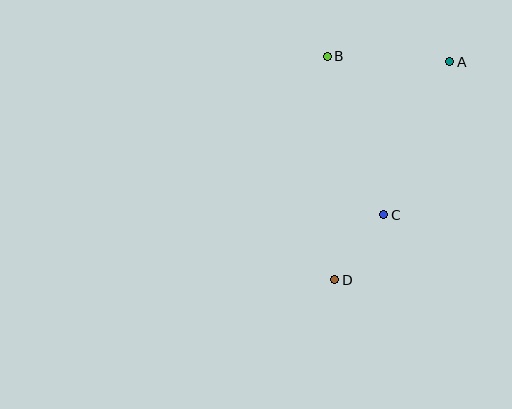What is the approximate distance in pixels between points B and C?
The distance between B and C is approximately 168 pixels.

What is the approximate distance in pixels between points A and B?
The distance between A and B is approximately 122 pixels.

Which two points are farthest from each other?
Points A and D are farthest from each other.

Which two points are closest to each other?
Points C and D are closest to each other.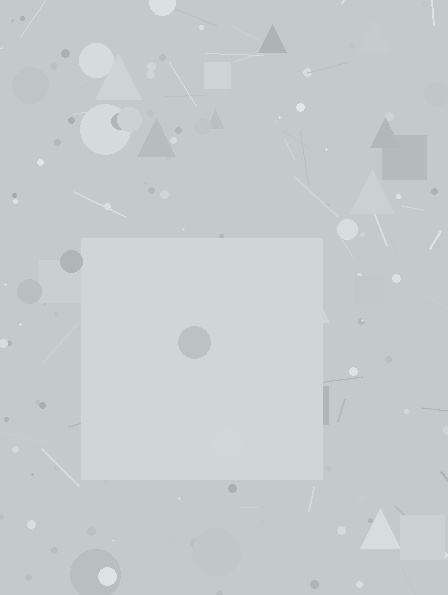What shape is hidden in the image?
A square is hidden in the image.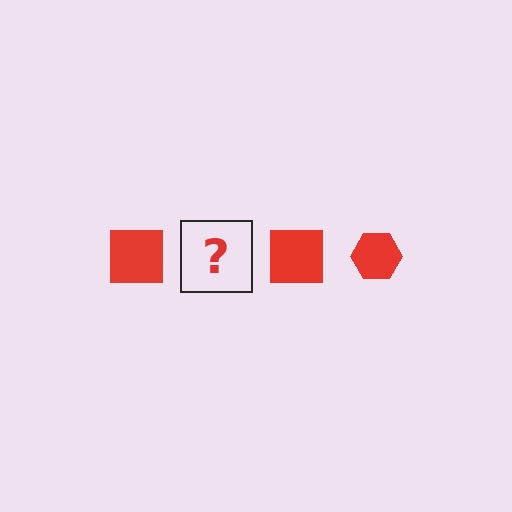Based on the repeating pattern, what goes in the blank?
The blank should be a red hexagon.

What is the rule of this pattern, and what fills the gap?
The rule is that the pattern cycles through square, hexagon shapes in red. The gap should be filled with a red hexagon.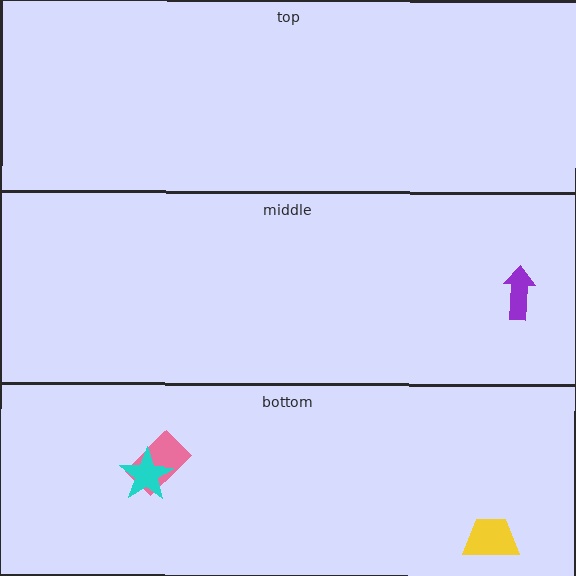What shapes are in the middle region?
The purple arrow.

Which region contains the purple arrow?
The middle region.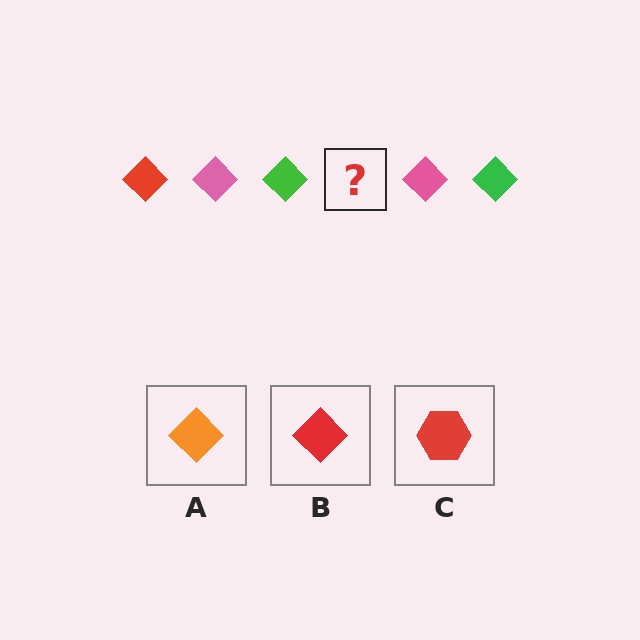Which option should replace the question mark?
Option B.